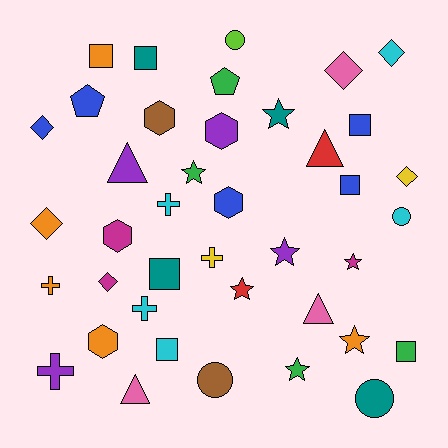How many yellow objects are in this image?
There are 2 yellow objects.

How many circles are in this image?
There are 4 circles.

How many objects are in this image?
There are 40 objects.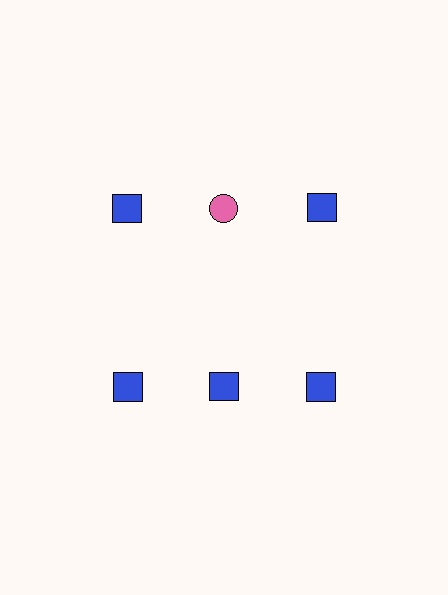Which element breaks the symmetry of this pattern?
The pink circle in the top row, second from left column breaks the symmetry. All other shapes are blue squares.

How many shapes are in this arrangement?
There are 6 shapes arranged in a grid pattern.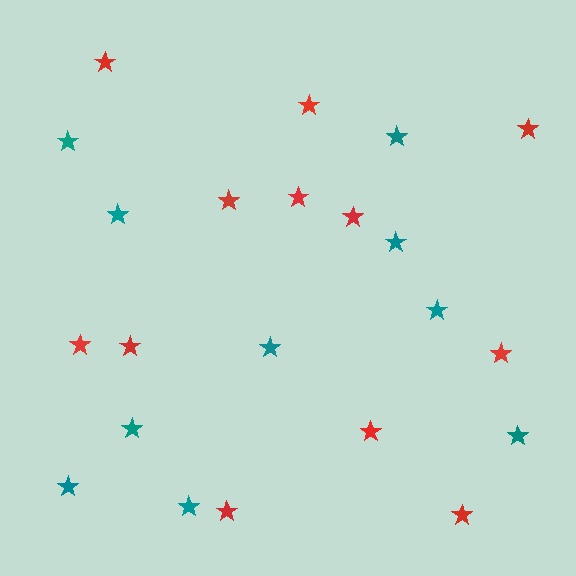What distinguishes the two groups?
There are 2 groups: one group of teal stars (10) and one group of red stars (12).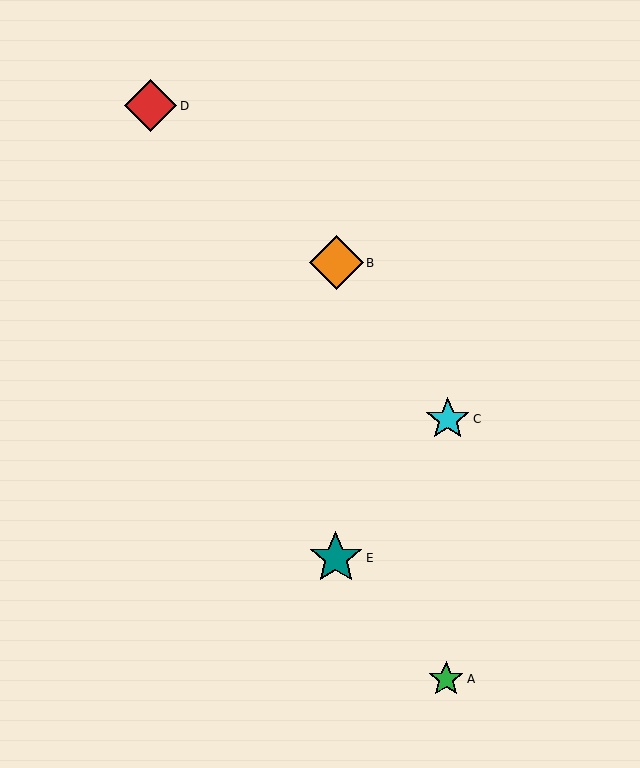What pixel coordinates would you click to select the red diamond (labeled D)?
Click at (150, 106) to select the red diamond D.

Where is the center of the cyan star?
The center of the cyan star is at (448, 419).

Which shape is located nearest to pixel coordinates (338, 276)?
The orange diamond (labeled B) at (337, 263) is nearest to that location.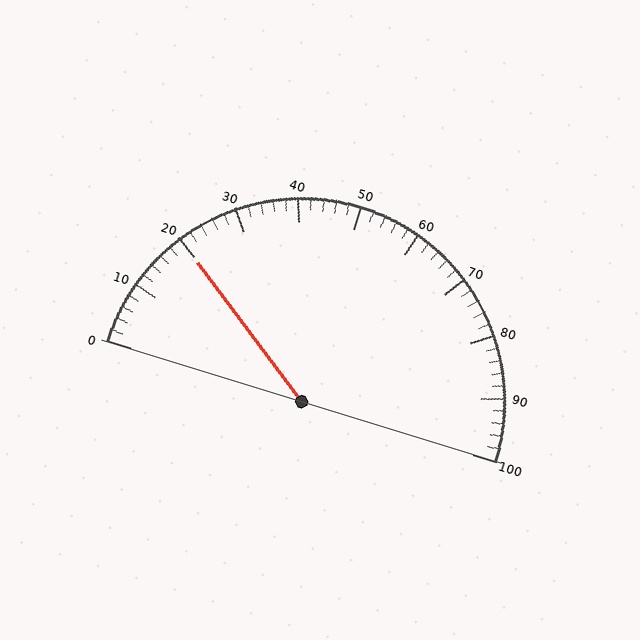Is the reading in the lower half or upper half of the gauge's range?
The reading is in the lower half of the range (0 to 100).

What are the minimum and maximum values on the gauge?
The gauge ranges from 0 to 100.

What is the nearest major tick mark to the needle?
The nearest major tick mark is 20.